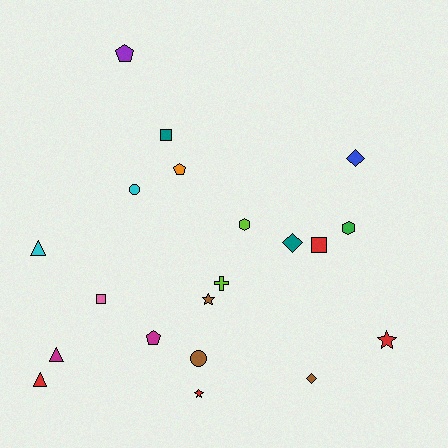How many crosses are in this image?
There is 1 cross.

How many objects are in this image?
There are 20 objects.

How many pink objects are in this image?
There is 1 pink object.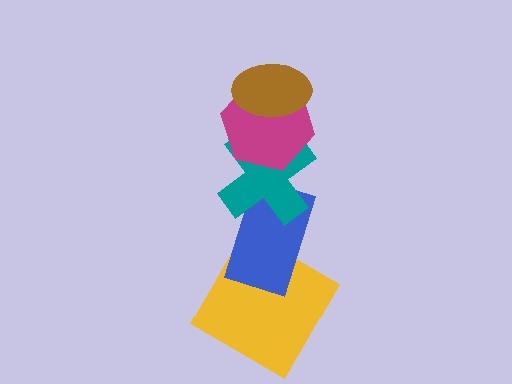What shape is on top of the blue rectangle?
The teal cross is on top of the blue rectangle.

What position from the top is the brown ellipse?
The brown ellipse is 1st from the top.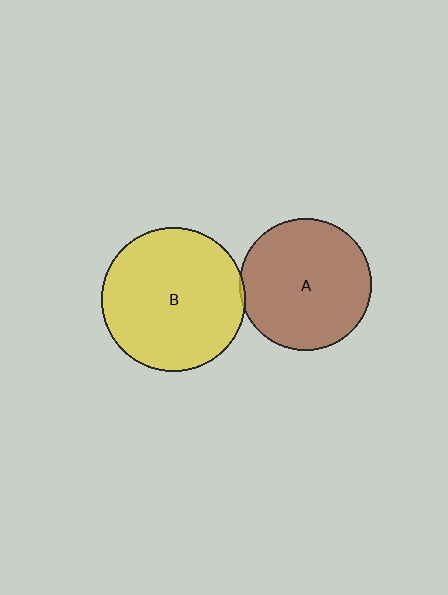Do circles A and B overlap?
Yes.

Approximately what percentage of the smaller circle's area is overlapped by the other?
Approximately 5%.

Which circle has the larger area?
Circle B (yellow).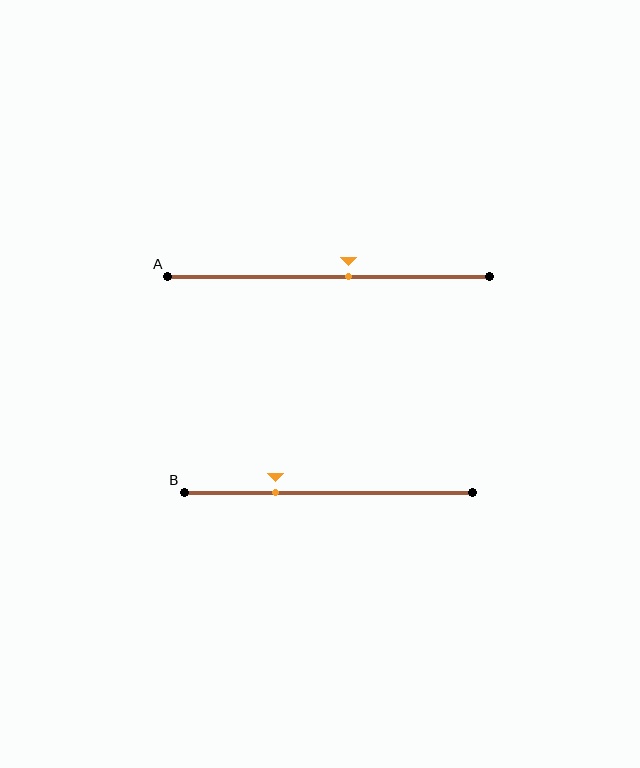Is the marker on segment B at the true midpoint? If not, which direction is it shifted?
No, the marker on segment B is shifted to the left by about 18% of the segment length.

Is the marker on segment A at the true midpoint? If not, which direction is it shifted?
No, the marker on segment A is shifted to the right by about 6% of the segment length.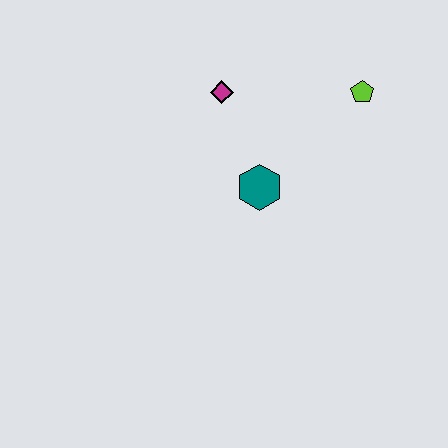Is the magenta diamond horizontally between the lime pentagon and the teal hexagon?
No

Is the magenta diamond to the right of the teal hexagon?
No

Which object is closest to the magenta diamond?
The teal hexagon is closest to the magenta diamond.